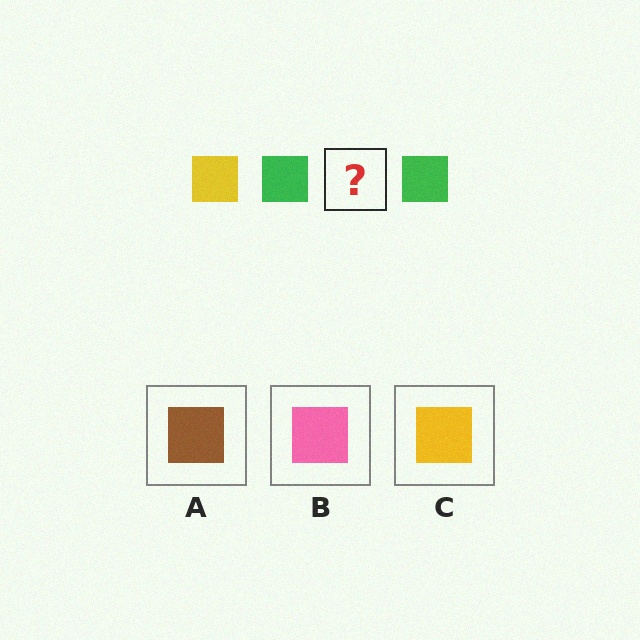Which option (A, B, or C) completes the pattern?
C.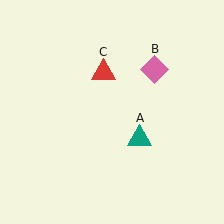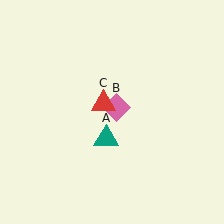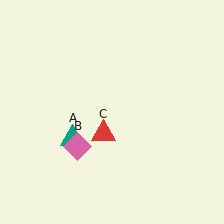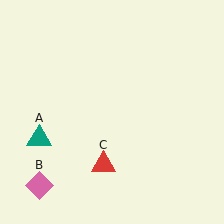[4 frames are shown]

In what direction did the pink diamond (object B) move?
The pink diamond (object B) moved down and to the left.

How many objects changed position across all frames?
3 objects changed position: teal triangle (object A), pink diamond (object B), red triangle (object C).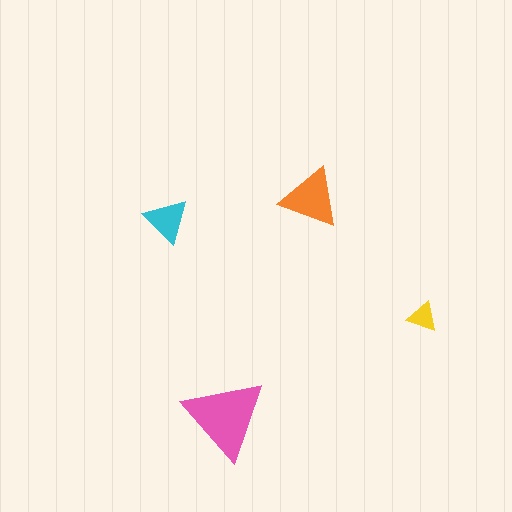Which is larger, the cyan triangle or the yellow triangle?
The cyan one.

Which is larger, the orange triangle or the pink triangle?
The pink one.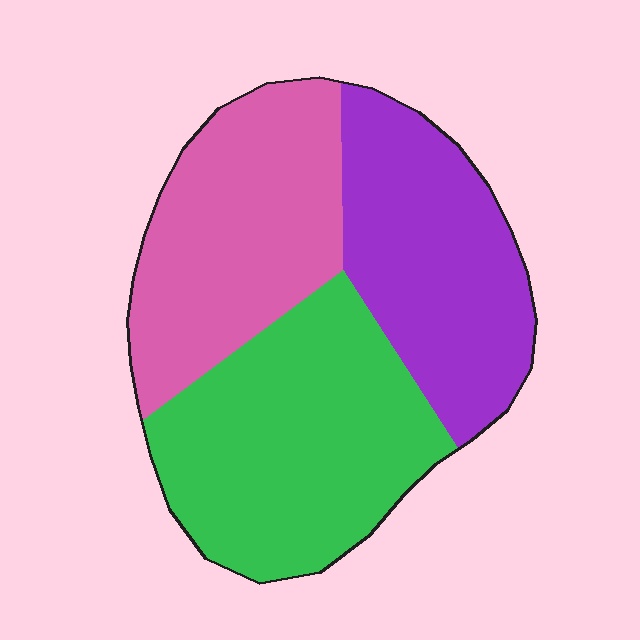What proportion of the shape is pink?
Pink covers 32% of the shape.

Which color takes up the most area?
Green, at roughly 40%.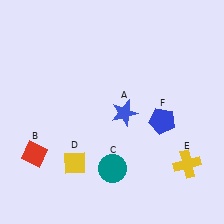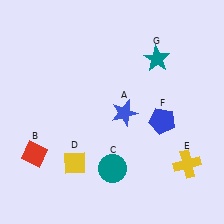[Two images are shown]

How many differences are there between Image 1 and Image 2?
There is 1 difference between the two images.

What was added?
A teal star (G) was added in Image 2.